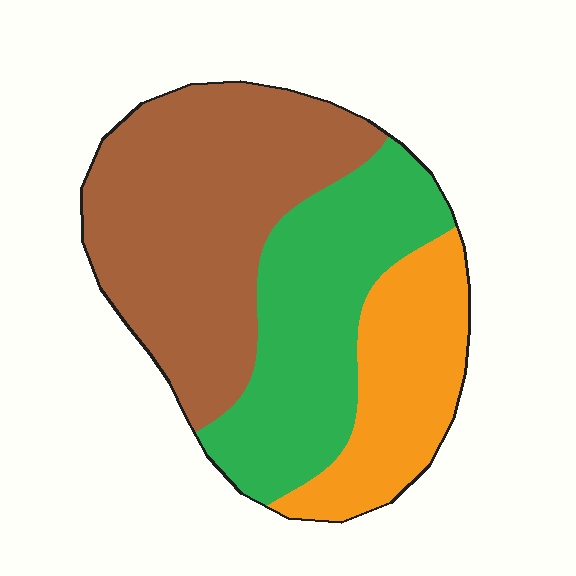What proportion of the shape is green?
Green covers 33% of the shape.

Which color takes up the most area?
Brown, at roughly 45%.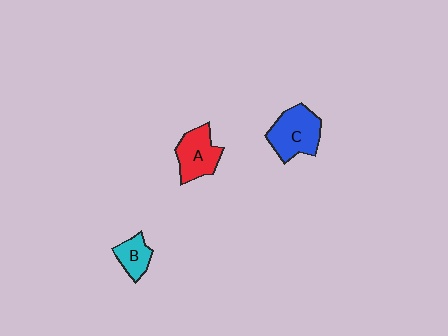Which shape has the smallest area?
Shape B (cyan).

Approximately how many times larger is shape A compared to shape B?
Approximately 1.6 times.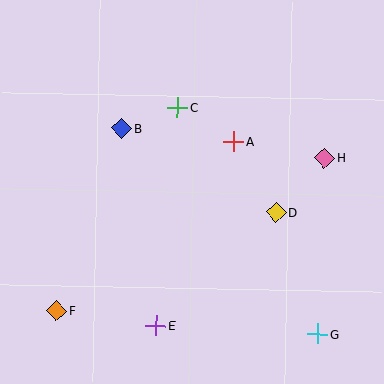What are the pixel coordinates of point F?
Point F is at (56, 311).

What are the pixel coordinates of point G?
Point G is at (318, 334).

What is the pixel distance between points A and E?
The distance between A and E is 200 pixels.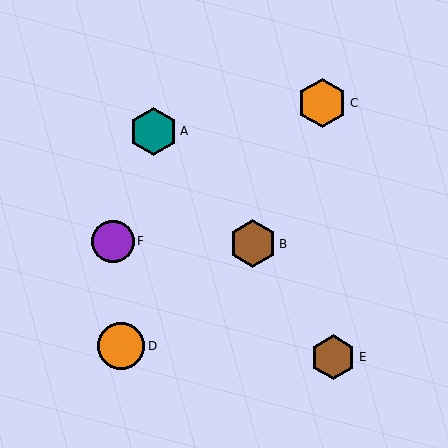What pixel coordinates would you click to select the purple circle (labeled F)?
Click at (113, 241) to select the purple circle F.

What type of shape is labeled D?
Shape D is an orange circle.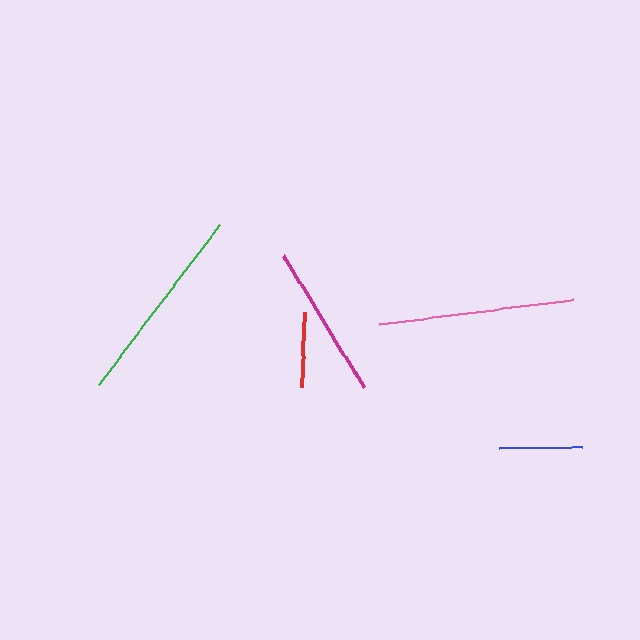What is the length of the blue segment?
The blue segment is approximately 84 pixels long.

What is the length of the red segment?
The red segment is approximately 75 pixels long.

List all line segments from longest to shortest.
From longest to shortest: green, pink, magenta, blue, red.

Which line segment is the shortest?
The red line is the shortest at approximately 75 pixels.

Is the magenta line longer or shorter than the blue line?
The magenta line is longer than the blue line.